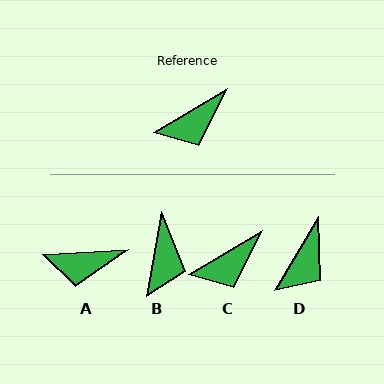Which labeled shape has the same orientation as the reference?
C.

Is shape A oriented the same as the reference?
No, it is off by about 28 degrees.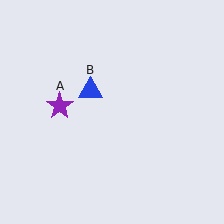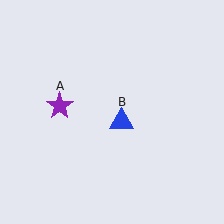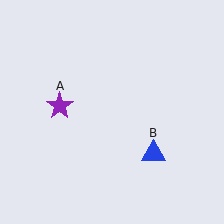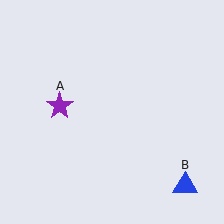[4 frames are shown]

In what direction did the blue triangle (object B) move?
The blue triangle (object B) moved down and to the right.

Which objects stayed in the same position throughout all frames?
Purple star (object A) remained stationary.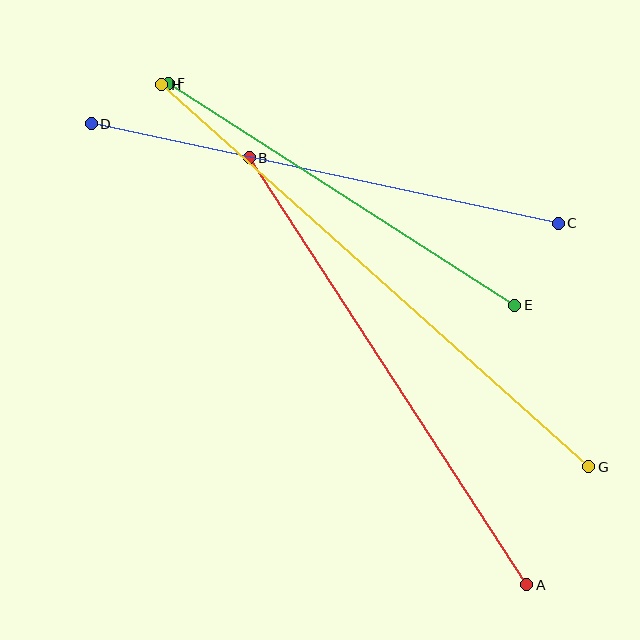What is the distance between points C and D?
The distance is approximately 477 pixels.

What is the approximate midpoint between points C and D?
The midpoint is at approximately (325, 174) pixels.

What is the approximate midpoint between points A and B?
The midpoint is at approximately (388, 371) pixels.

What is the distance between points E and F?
The distance is approximately 411 pixels.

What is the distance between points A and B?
The distance is approximately 509 pixels.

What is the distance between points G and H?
The distance is approximately 573 pixels.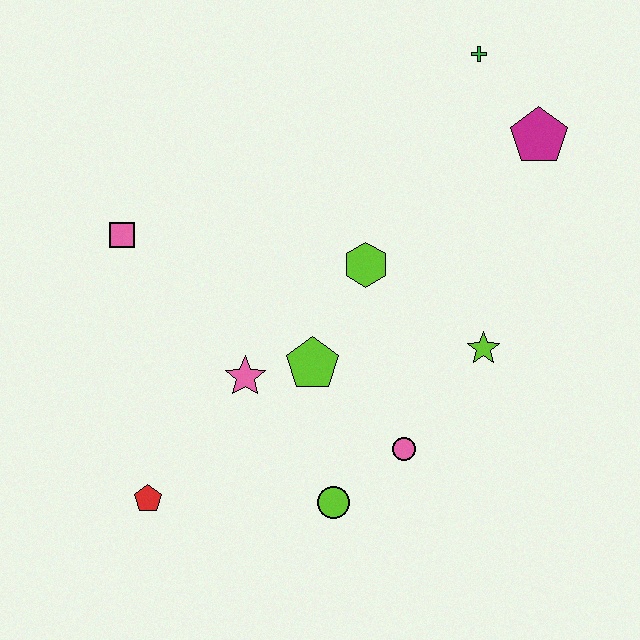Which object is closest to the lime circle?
The pink circle is closest to the lime circle.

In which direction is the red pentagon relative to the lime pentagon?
The red pentagon is to the left of the lime pentagon.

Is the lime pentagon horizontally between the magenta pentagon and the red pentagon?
Yes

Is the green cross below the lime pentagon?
No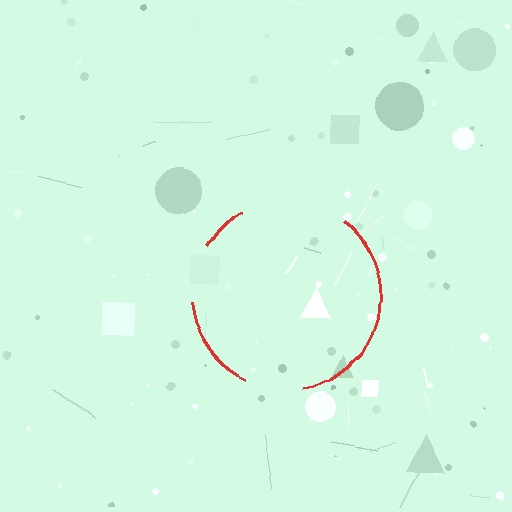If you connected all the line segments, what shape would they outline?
They would outline a circle.